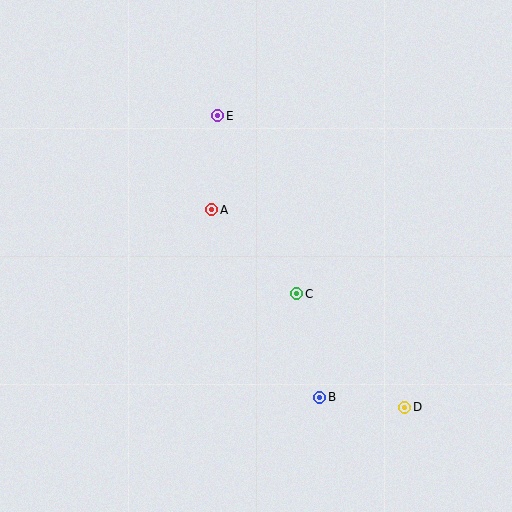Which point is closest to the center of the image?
Point C at (297, 294) is closest to the center.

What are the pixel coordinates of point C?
Point C is at (297, 294).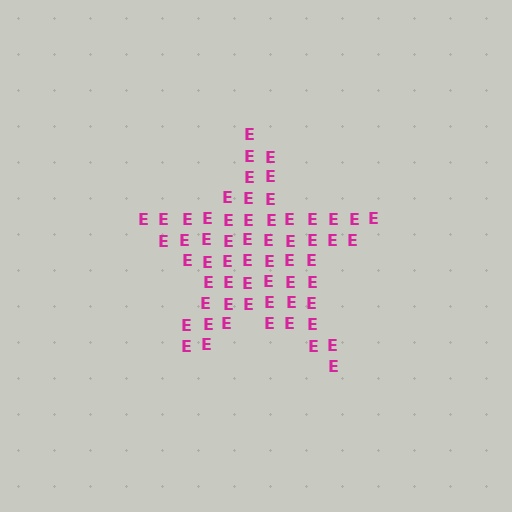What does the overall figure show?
The overall figure shows a star.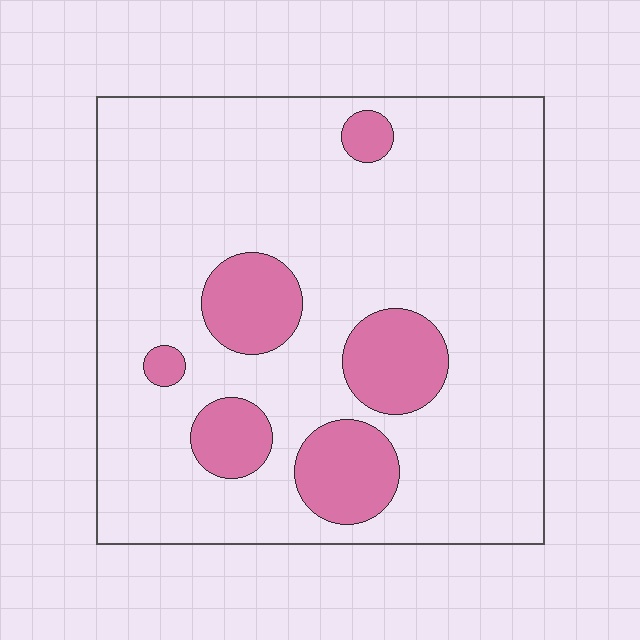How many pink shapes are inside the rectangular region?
6.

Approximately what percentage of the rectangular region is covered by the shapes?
Approximately 15%.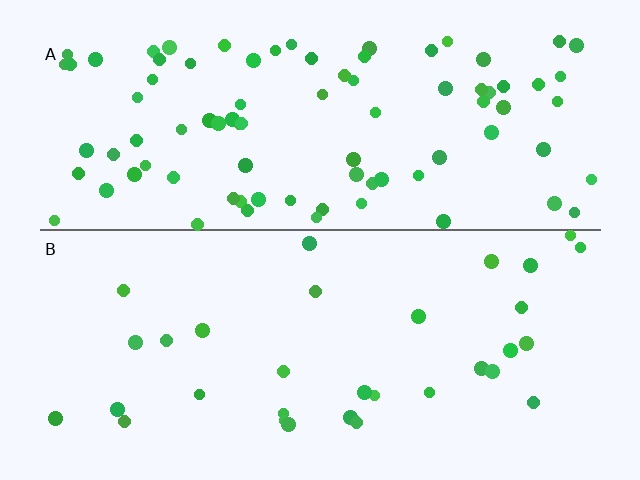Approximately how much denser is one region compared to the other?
Approximately 2.7× — region A over region B.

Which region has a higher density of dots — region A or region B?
A (the top).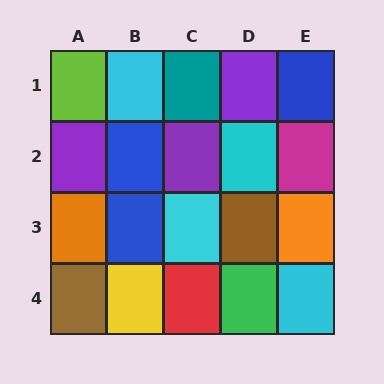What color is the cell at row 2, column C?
Purple.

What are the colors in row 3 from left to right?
Orange, blue, cyan, brown, orange.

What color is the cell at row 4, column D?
Green.